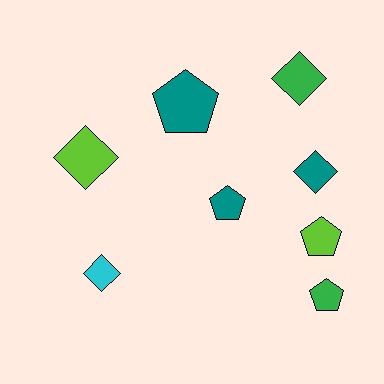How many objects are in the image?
There are 8 objects.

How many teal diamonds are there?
There is 1 teal diamond.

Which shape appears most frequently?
Diamond, with 4 objects.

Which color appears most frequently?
Teal, with 3 objects.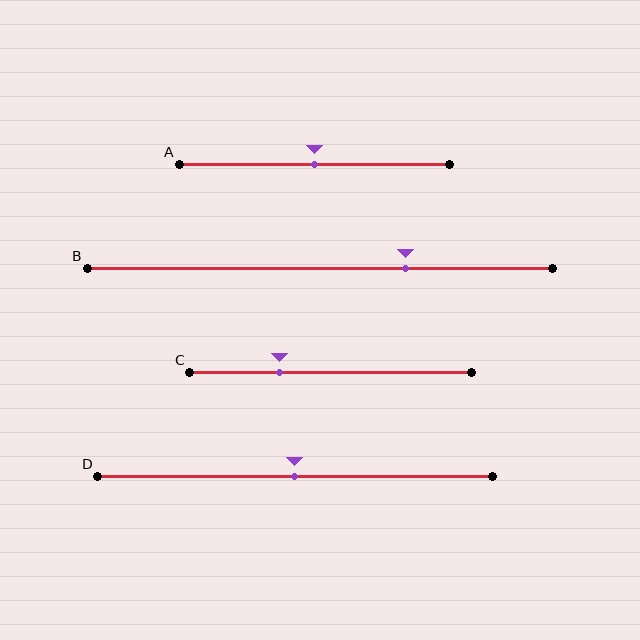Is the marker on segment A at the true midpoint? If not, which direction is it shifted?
Yes, the marker on segment A is at the true midpoint.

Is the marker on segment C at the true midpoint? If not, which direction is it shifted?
No, the marker on segment C is shifted to the left by about 18% of the segment length.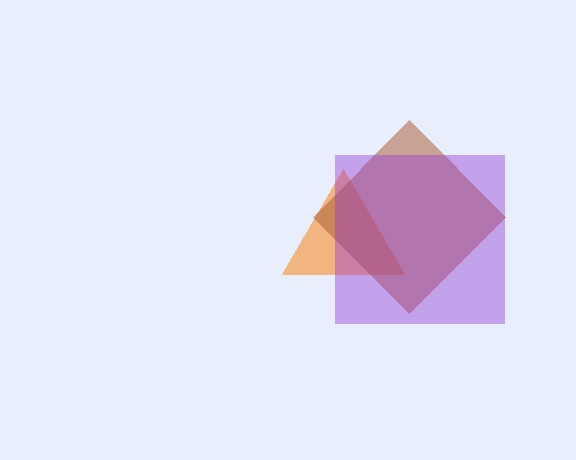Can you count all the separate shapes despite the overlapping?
Yes, there are 3 separate shapes.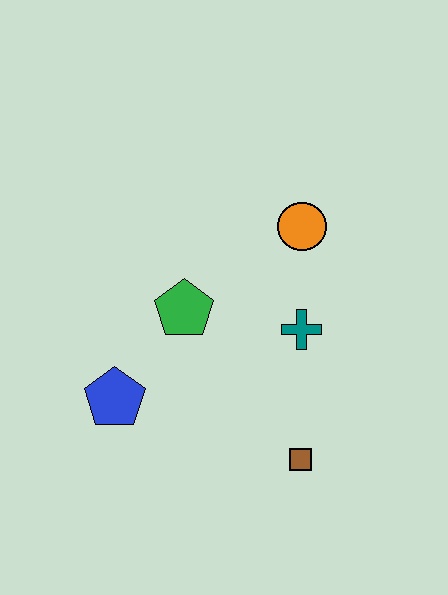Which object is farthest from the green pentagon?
The brown square is farthest from the green pentagon.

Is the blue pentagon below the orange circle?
Yes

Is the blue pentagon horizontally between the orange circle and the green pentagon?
No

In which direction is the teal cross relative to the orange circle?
The teal cross is below the orange circle.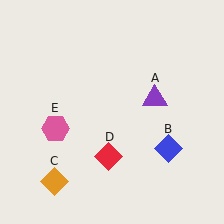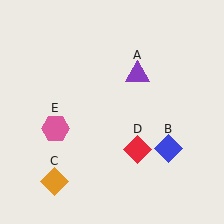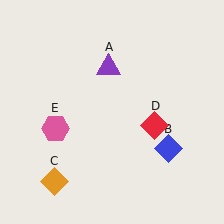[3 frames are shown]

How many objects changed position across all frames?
2 objects changed position: purple triangle (object A), red diamond (object D).